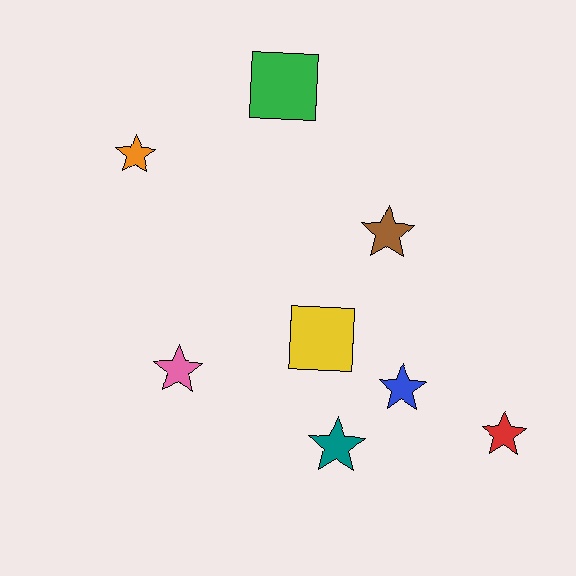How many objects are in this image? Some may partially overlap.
There are 8 objects.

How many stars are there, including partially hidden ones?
There are 6 stars.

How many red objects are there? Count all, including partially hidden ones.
There is 1 red object.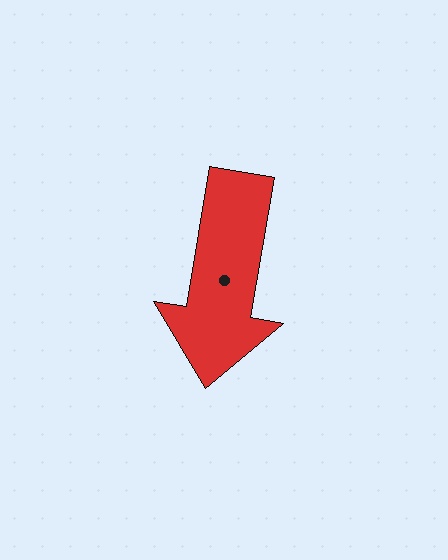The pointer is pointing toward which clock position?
Roughly 6 o'clock.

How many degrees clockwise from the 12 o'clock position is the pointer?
Approximately 189 degrees.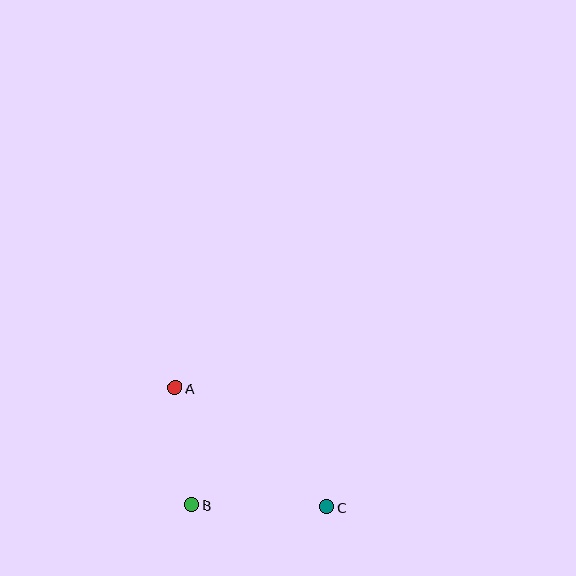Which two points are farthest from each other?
Points A and C are farthest from each other.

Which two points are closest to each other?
Points A and B are closest to each other.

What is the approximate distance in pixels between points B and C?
The distance between B and C is approximately 135 pixels.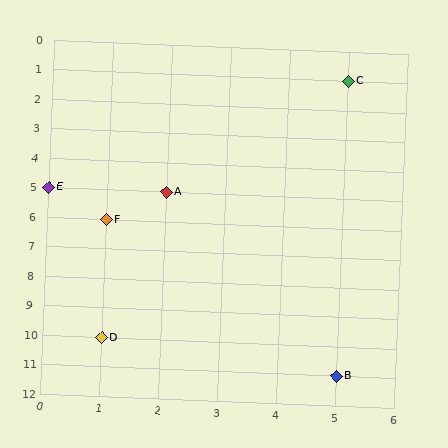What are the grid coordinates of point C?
Point C is at grid coordinates (5, 1).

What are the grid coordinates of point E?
Point E is at grid coordinates (0, 5).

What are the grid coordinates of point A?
Point A is at grid coordinates (2, 5).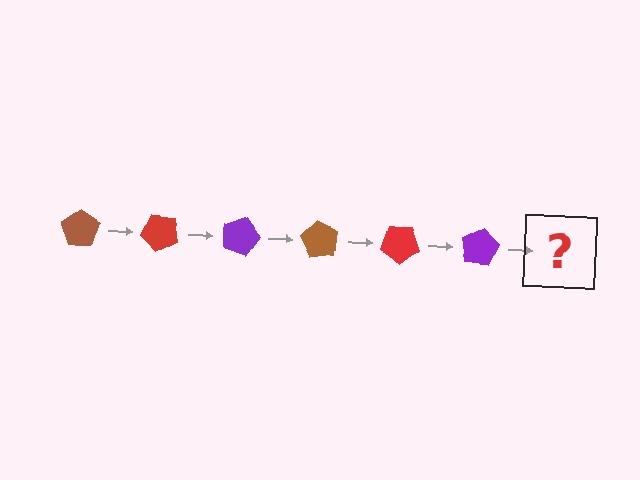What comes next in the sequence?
The next element should be a brown pentagon, rotated 270 degrees from the start.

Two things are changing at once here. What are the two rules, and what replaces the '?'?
The two rules are that it rotates 45 degrees each step and the color cycles through brown, red, and purple. The '?' should be a brown pentagon, rotated 270 degrees from the start.